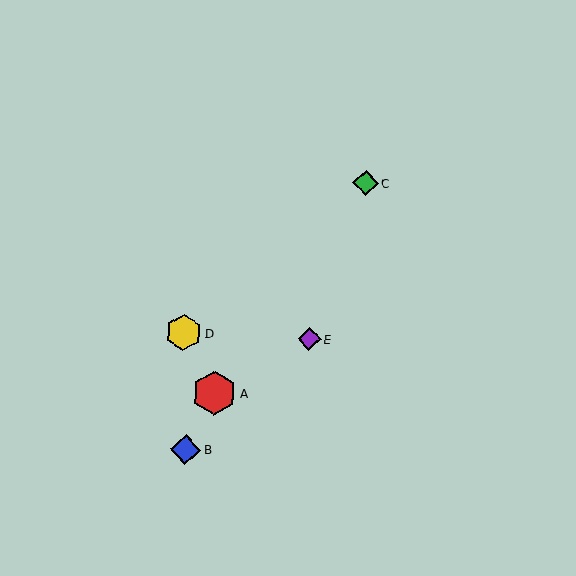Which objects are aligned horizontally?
Objects D, E are aligned horizontally.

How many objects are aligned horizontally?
2 objects (D, E) are aligned horizontally.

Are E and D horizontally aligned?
Yes, both are at y≈339.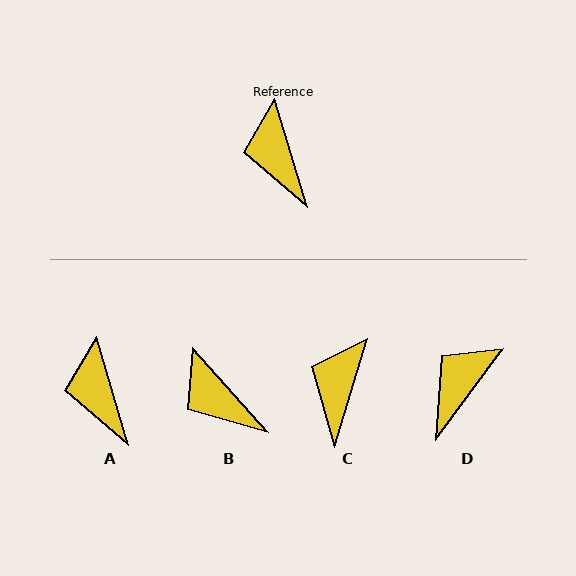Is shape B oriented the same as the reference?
No, it is off by about 25 degrees.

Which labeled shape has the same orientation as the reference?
A.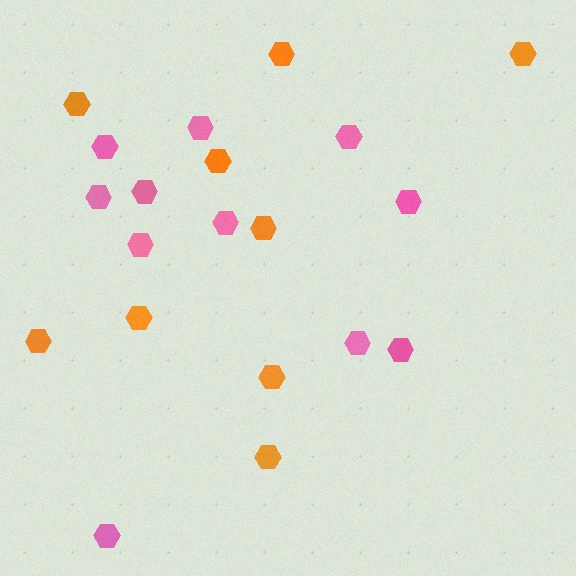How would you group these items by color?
There are 2 groups: one group of orange hexagons (9) and one group of pink hexagons (11).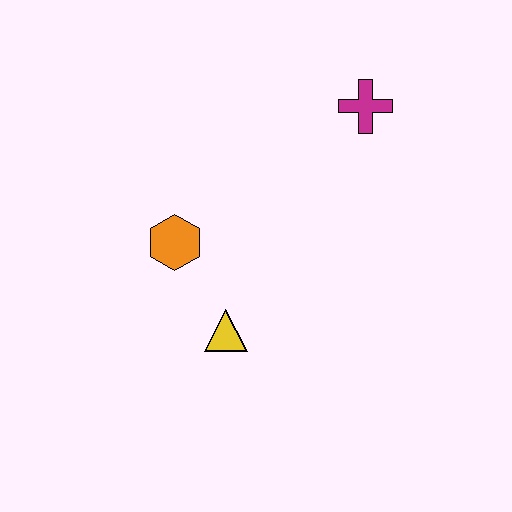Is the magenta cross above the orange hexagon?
Yes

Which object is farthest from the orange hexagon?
The magenta cross is farthest from the orange hexagon.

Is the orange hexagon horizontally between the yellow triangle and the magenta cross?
No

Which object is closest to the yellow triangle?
The orange hexagon is closest to the yellow triangle.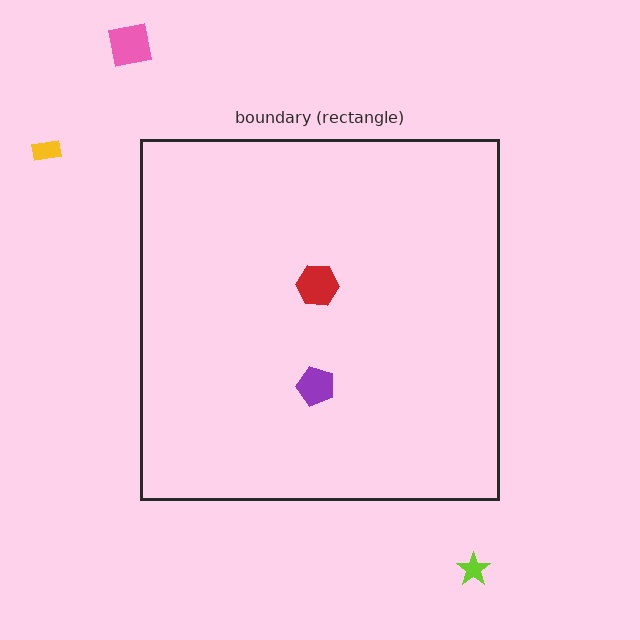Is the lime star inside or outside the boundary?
Outside.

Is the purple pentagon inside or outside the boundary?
Inside.